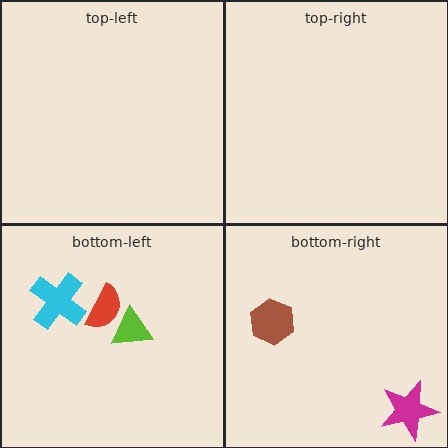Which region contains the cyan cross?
The bottom-left region.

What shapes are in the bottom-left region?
The lime triangle, the cyan cross, the red semicircle.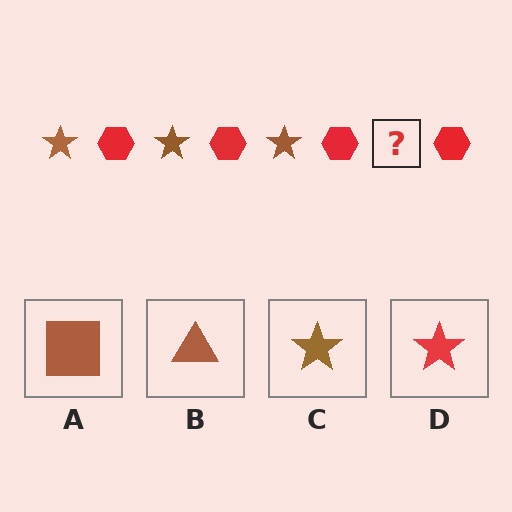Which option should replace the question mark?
Option C.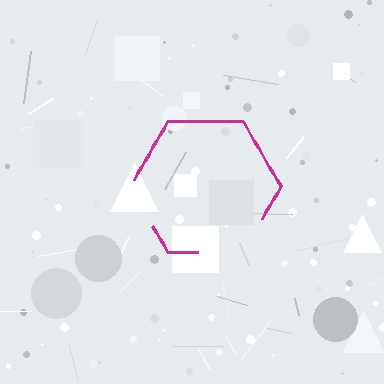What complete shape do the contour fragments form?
The contour fragments form a hexagon.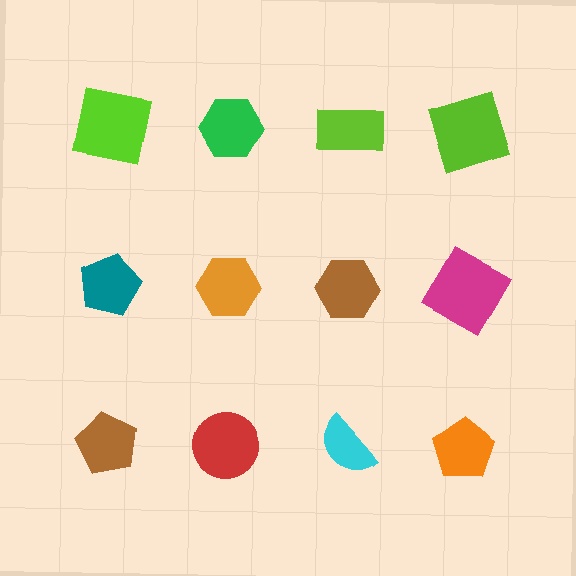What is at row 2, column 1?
A teal pentagon.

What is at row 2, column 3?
A brown hexagon.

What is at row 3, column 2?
A red circle.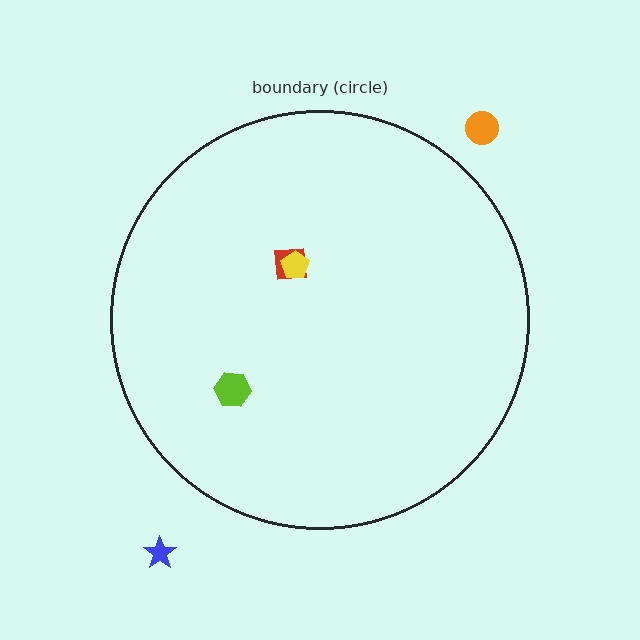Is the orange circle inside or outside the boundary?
Outside.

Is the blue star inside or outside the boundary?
Outside.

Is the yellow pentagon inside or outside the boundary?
Inside.